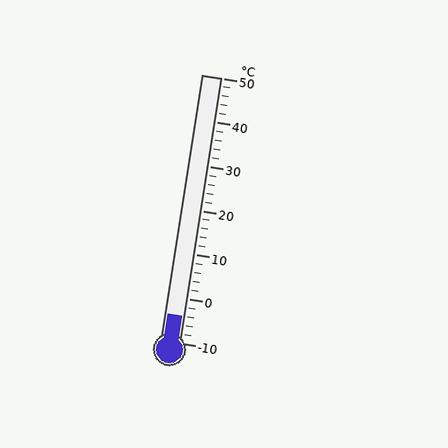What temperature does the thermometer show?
The thermometer shows approximately -4°C.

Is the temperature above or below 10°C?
The temperature is below 10°C.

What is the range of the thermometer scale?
The thermometer scale ranges from -10°C to 50°C.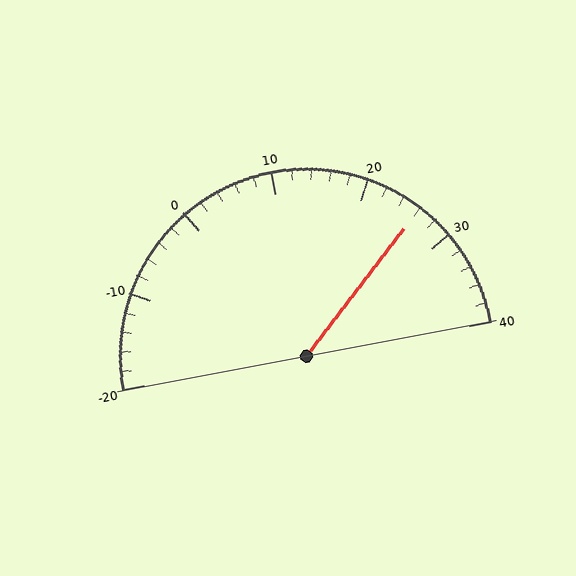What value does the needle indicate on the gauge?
The needle indicates approximately 26.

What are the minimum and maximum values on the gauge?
The gauge ranges from -20 to 40.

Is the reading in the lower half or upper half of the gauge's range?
The reading is in the upper half of the range (-20 to 40).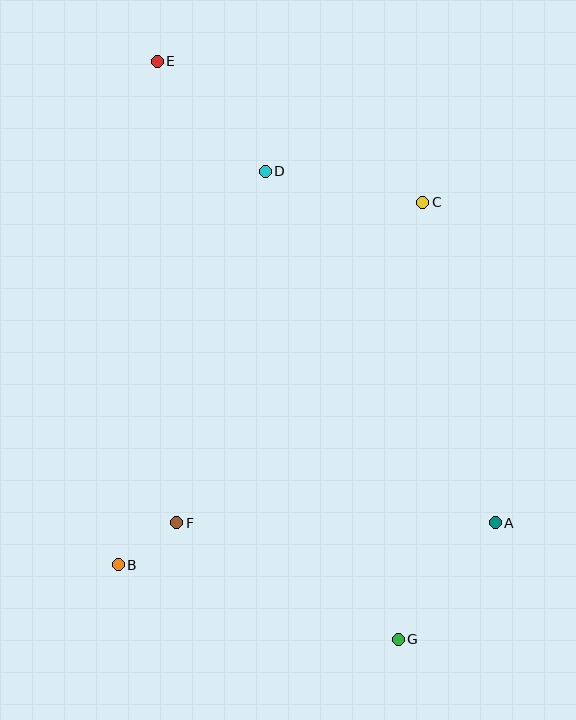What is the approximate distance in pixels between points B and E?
The distance between B and E is approximately 505 pixels.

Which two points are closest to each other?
Points B and F are closest to each other.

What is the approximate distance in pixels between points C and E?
The distance between C and E is approximately 301 pixels.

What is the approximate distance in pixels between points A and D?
The distance between A and D is approximately 420 pixels.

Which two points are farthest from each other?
Points E and G are farthest from each other.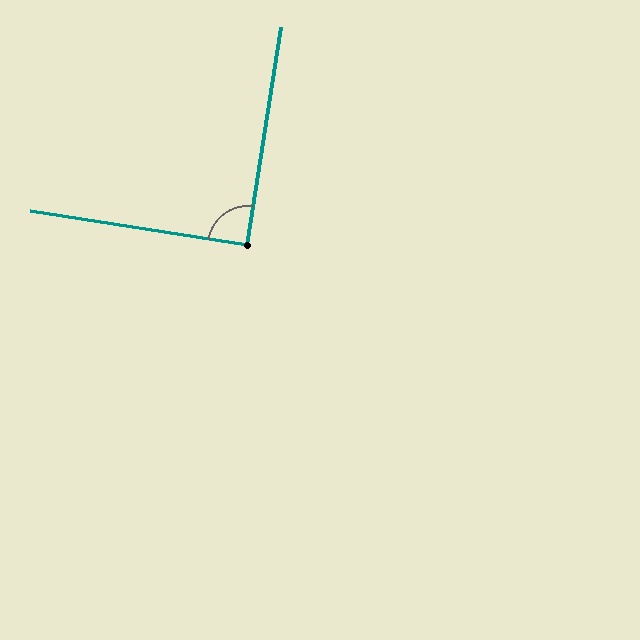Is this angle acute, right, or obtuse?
It is approximately a right angle.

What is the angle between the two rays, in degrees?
Approximately 90 degrees.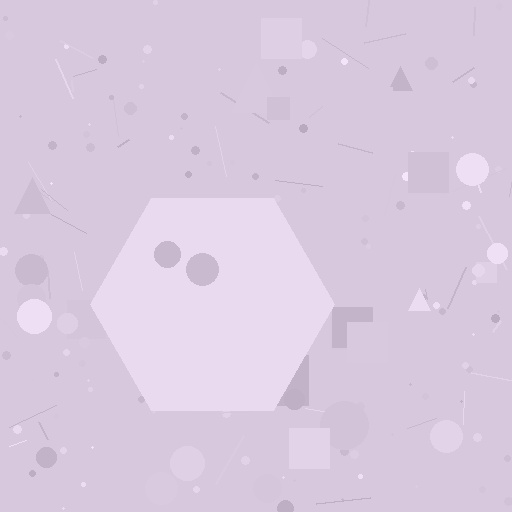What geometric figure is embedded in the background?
A hexagon is embedded in the background.